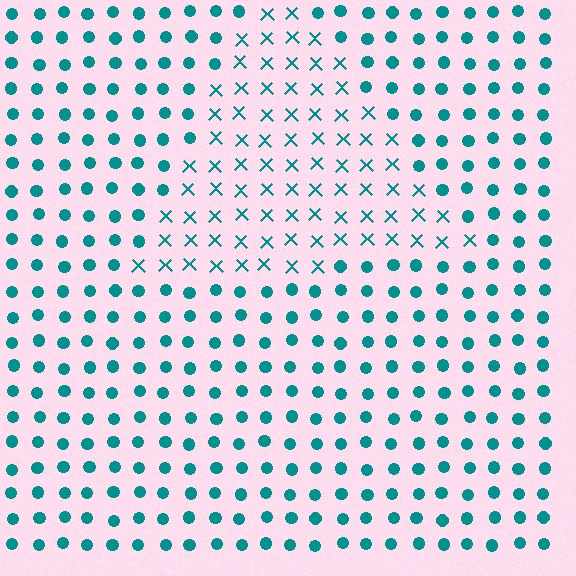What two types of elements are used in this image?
The image uses X marks inside the triangle region and circles outside it.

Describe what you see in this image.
The image is filled with small teal elements arranged in a uniform grid. A triangle-shaped region contains X marks, while the surrounding area contains circles. The boundary is defined purely by the change in element shape.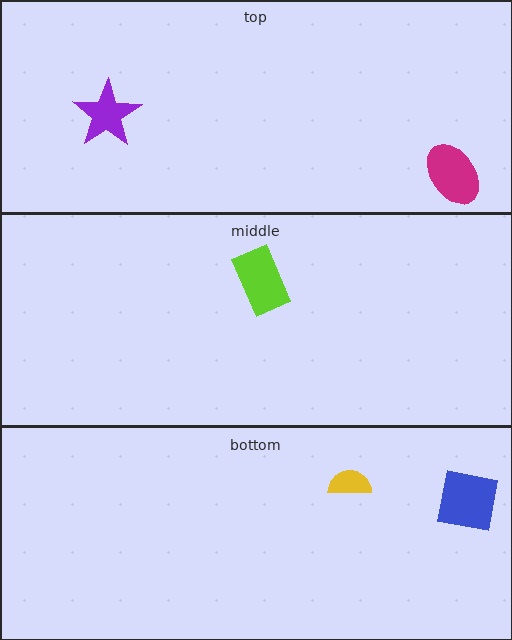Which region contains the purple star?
The top region.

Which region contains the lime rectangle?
The middle region.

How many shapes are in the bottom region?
2.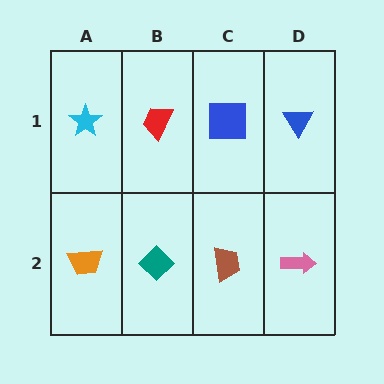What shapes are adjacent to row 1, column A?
An orange trapezoid (row 2, column A), a red trapezoid (row 1, column B).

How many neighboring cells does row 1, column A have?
2.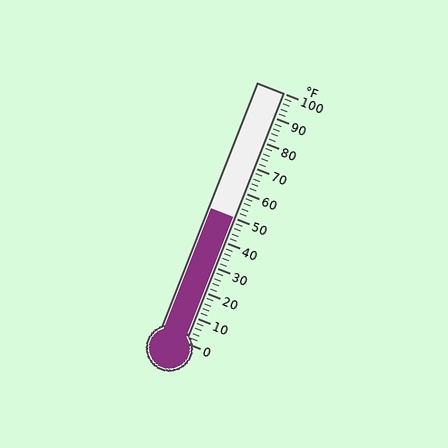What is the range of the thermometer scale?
The thermometer scale ranges from 0°F to 100°F.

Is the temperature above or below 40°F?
The temperature is above 40°F.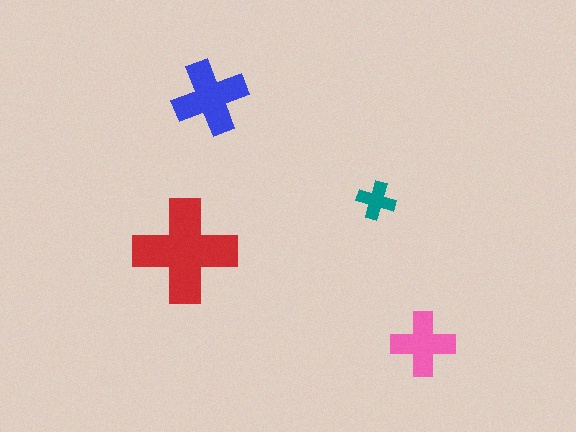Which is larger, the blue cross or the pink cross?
The blue one.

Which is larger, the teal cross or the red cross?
The red one.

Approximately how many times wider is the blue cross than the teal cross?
About 2 times wider.